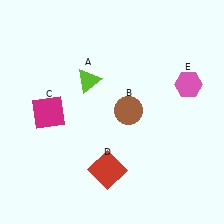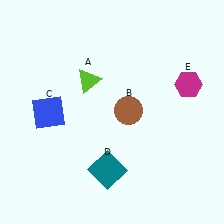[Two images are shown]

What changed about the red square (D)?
In Image 1, D is red. In Image 2, it changed to teal.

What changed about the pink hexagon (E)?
In Image 1, E is pink. In Image 2, it changed to magenta.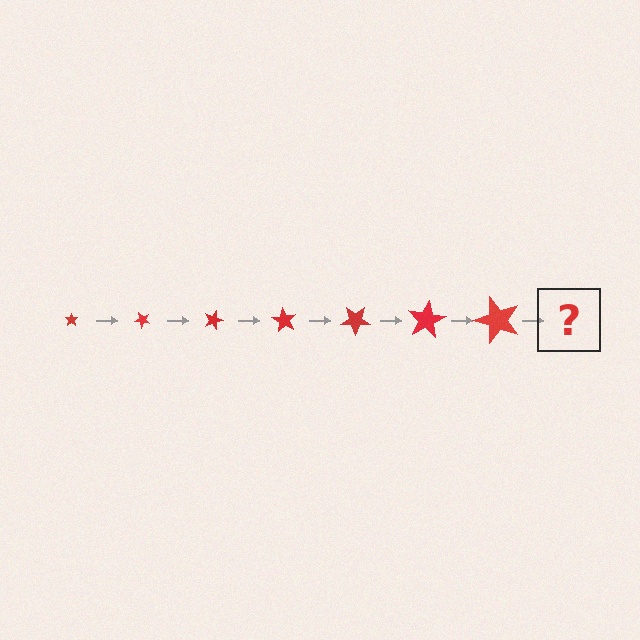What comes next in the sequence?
The next element should be a star, larger than the previous one and rotated 315 degrees from the start.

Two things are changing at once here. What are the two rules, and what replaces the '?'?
The two rules are that the star grows larger each step and it rotates 45 degrees each step. The '?' should be a star, larger than the previous one and rotated 315 degrees from the start.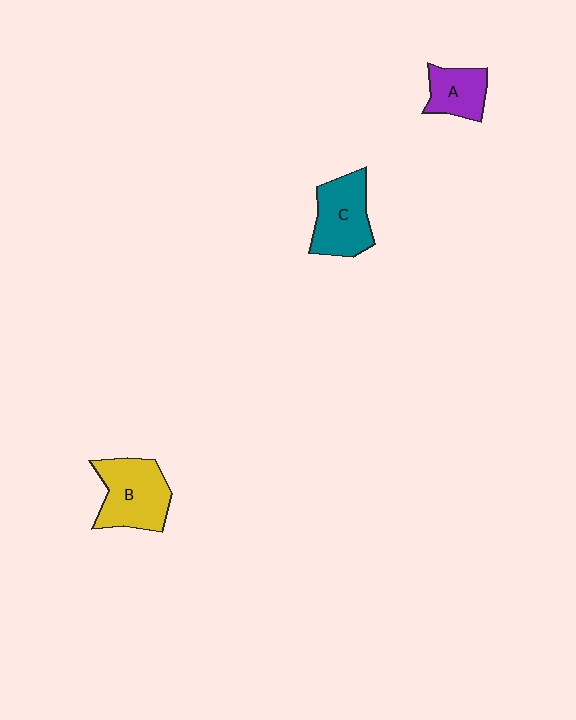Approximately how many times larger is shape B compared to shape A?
Approximately 1.6 times.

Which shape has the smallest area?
Shape A (purple).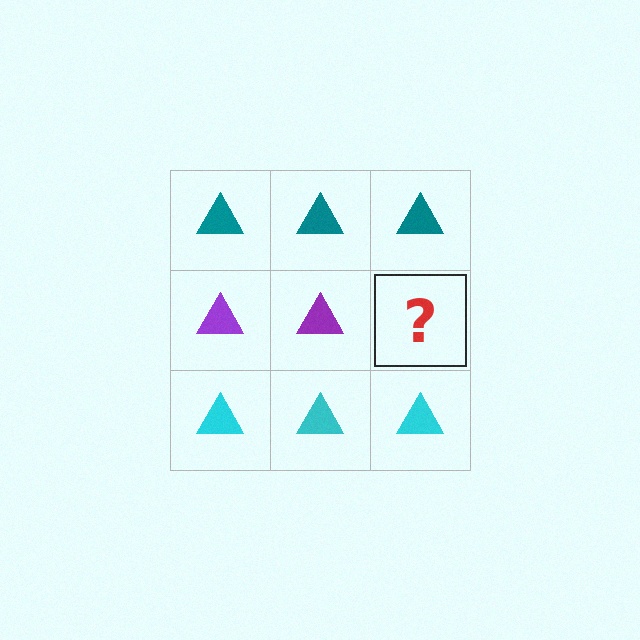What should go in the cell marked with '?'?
The missing cell should contain a purple triangle.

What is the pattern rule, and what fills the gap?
The rule is that each row has a consistent color. The gap should be filled with a purple triangle.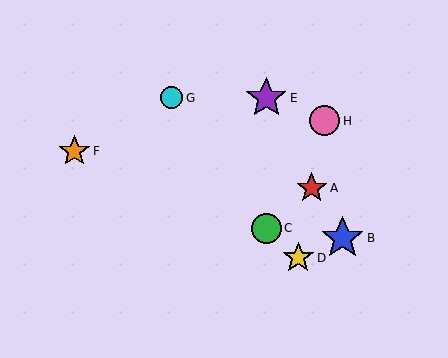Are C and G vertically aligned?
No, C is at x≈266 and G is at x≈172.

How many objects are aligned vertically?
2 objects (C, E) are aligned vertically.